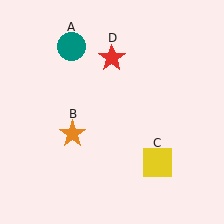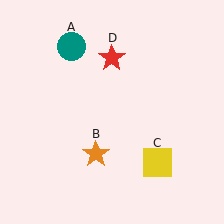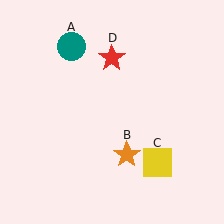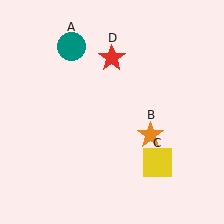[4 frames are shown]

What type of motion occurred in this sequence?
The orange star (object B) rotated counterclockwise around the center of the scene.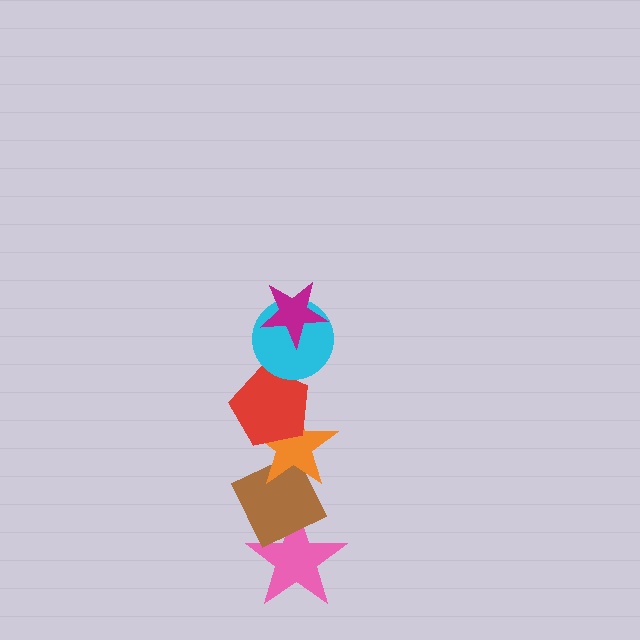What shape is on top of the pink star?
The brown diamond is on top of the pink star.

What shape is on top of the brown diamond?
The orange star is on top of the brown diamond.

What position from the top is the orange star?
The orange star is 4th from the top.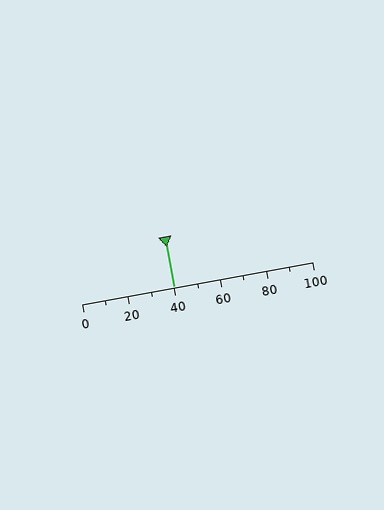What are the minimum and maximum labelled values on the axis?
The axis runs from 0 to 100.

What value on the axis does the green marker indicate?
The marker indicates approximately 40.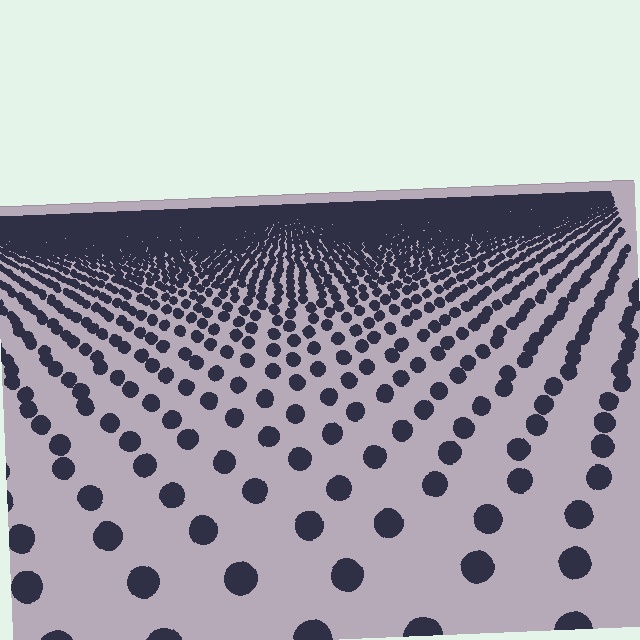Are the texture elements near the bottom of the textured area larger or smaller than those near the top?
Larger. Near the bottom, elements are closer to the viewer and appear at a bigger on-screen size.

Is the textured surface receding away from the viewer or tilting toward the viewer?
The surface is receding away from the viewer. Texture elements get smaller and denser toward the top.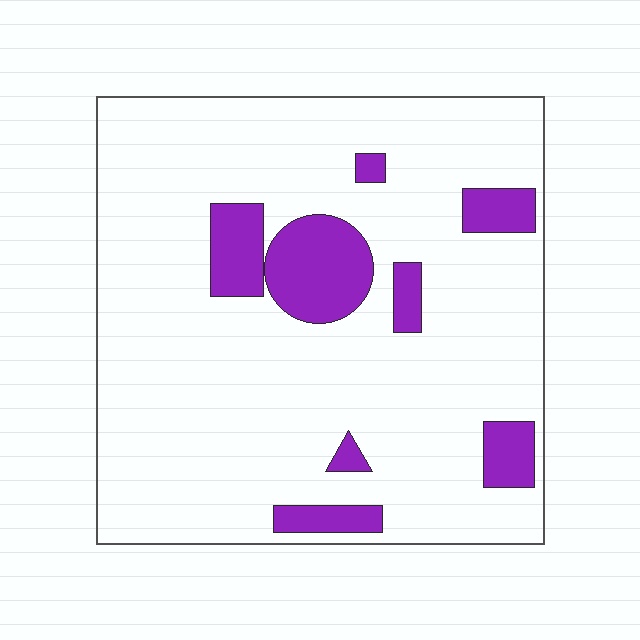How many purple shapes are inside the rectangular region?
8.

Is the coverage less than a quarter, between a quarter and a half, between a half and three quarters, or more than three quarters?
Less than a quarter.